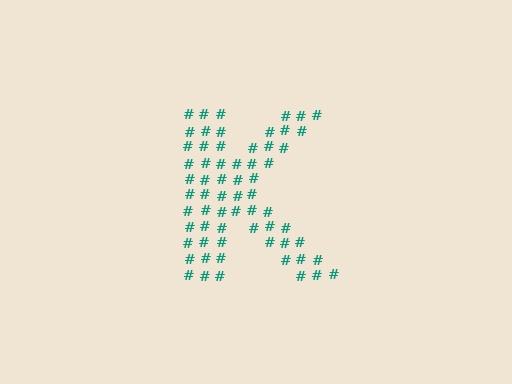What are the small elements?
The small elements are hash symbols.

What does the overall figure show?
The overall figure shows the letter K.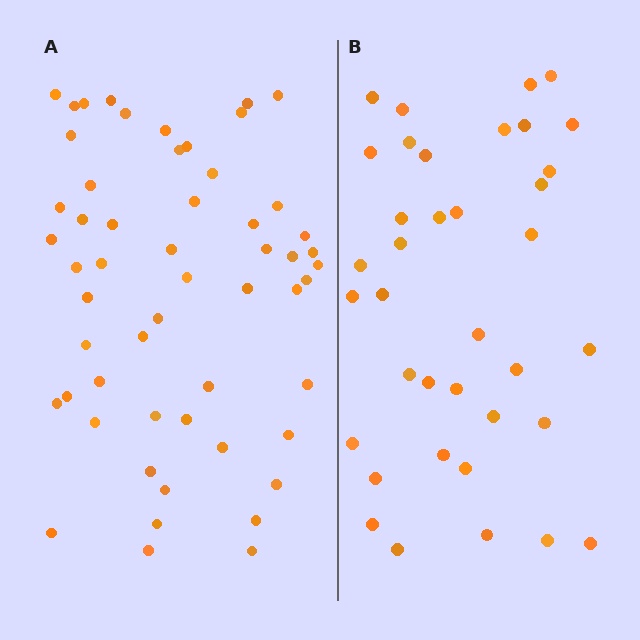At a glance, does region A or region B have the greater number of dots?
Region A (the left region) has more dots.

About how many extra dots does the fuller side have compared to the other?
Region A has approximately 20 more dots than region B.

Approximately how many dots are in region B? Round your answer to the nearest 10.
About 40 dots. (The exact count is 37, which rounds to 40.)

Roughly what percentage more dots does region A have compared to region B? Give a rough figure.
About 50% more.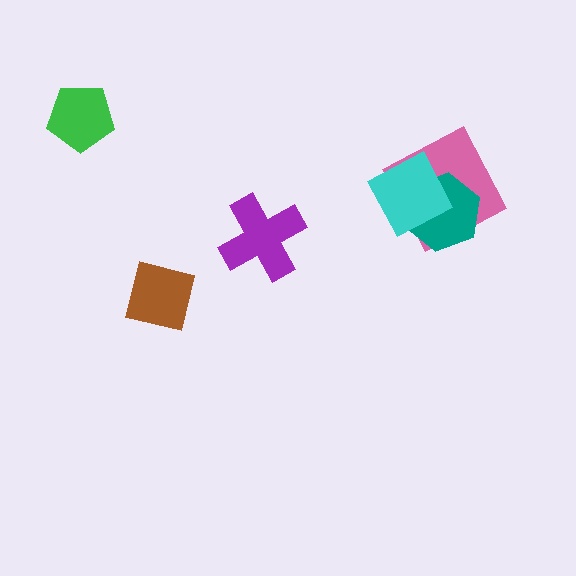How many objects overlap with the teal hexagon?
2 objects overlap with the teal hexagon.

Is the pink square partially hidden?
Yes, it is partially covered by another shape.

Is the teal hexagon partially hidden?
Yes, it is partially covered by another shape.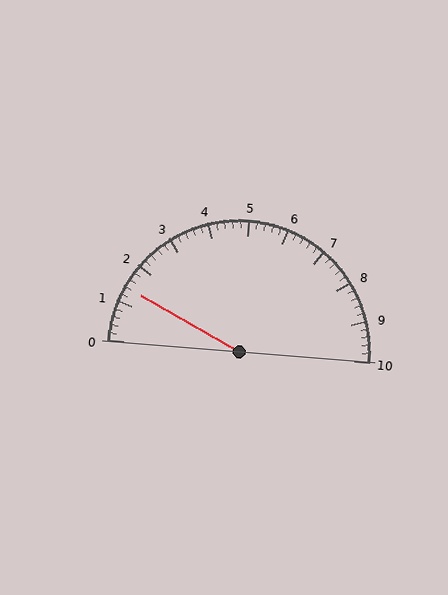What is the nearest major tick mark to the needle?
The nearest major tick mark is 1.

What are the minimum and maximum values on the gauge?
The gauge ranges from 0 to 10.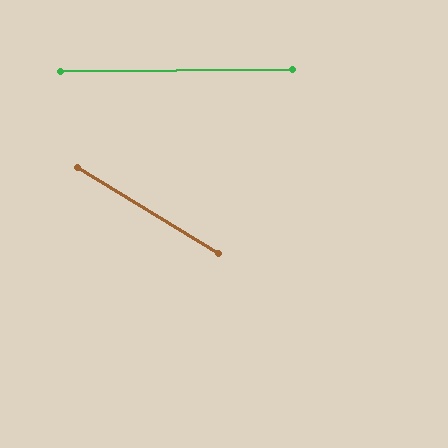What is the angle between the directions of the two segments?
Approximately 32 degrees.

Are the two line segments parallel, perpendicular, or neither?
Neither parallel nor perpendicular — they differ by about 32°.